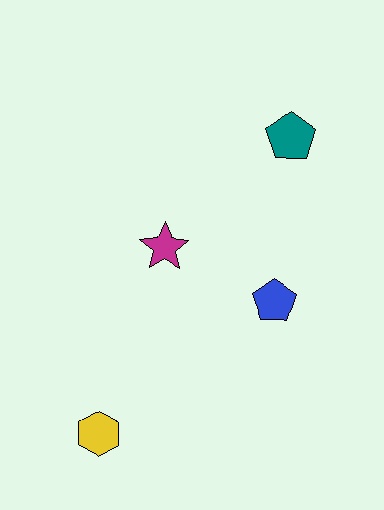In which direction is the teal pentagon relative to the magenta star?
The teal pentagon is to the right of the magenta star.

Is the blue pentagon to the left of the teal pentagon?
Yes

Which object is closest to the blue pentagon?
The magenta star is closest to the blue pentagon.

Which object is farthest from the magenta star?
The yellow hexagon is farthest from the magenta star.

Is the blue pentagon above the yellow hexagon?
Yes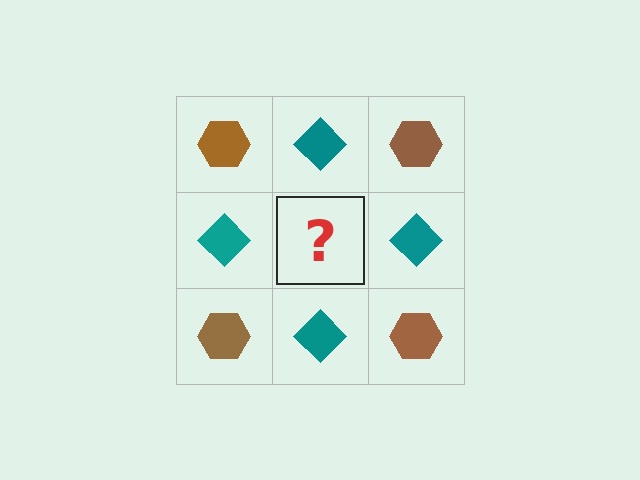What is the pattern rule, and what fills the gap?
The rule is that it alternates brown hexagon and teal diamond in a checkerboard pattern. The gap should be filled with a brown hexagon.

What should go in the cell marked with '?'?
The missing cell should contain a brown hexagon.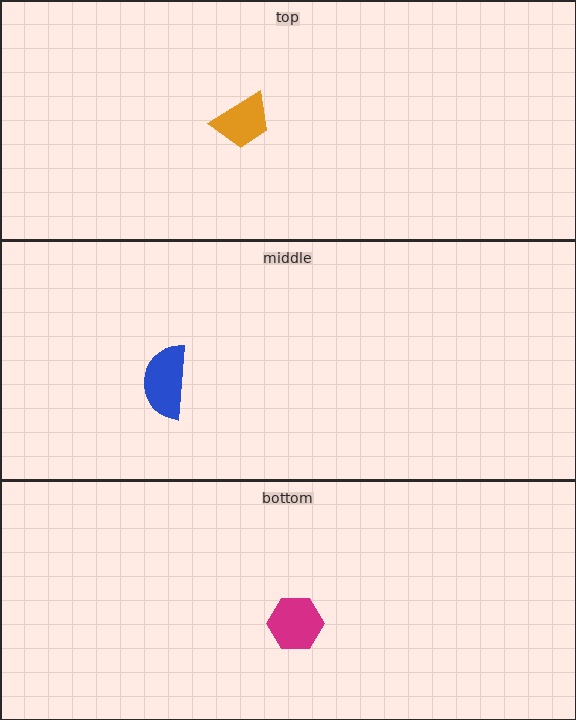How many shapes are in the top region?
1.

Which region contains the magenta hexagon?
The bottom region.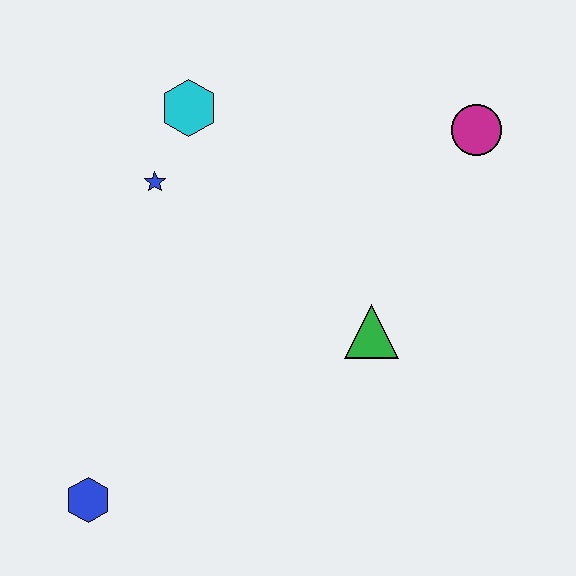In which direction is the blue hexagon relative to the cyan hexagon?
The blue hexagon is below the cyan hexagon.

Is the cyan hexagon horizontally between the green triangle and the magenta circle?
No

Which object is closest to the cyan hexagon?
The blue star is closest to the cyan hexagon.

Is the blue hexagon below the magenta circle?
Yes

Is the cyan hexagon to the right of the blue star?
Yes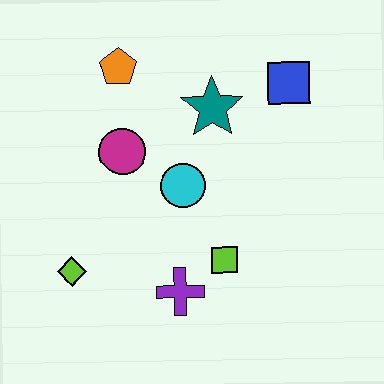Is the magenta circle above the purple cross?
Yes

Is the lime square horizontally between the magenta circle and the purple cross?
No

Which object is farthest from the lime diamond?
The blue square is farthest from the lime diamond.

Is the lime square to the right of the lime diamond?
Yes